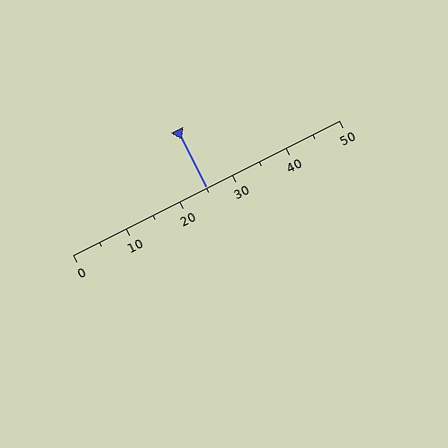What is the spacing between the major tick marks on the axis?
The major ticks are spaced 10 apart.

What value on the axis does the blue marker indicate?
The marker indicates approximately 25.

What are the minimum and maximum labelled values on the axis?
The axis runs from 0 to 50.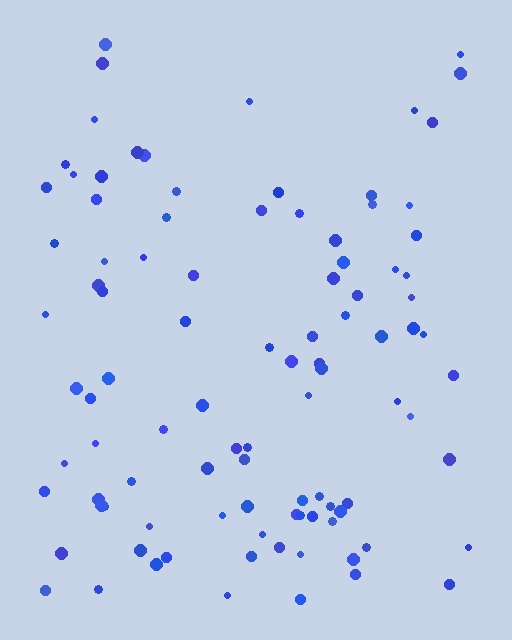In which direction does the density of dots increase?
From top to bottom, with the bottom side densest.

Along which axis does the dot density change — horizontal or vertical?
Vertical.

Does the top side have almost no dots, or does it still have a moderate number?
Still a moderate number, just noticeably fewer than the bottom.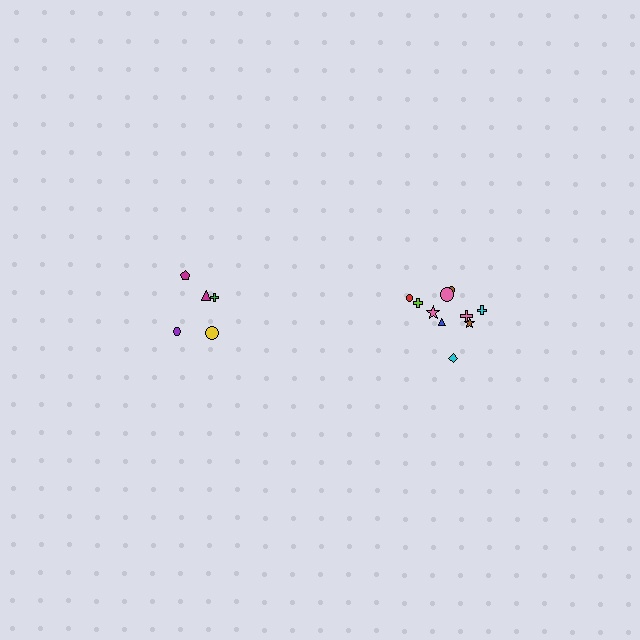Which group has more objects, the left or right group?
The right group.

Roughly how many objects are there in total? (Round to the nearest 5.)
Roughly 15 objects in total.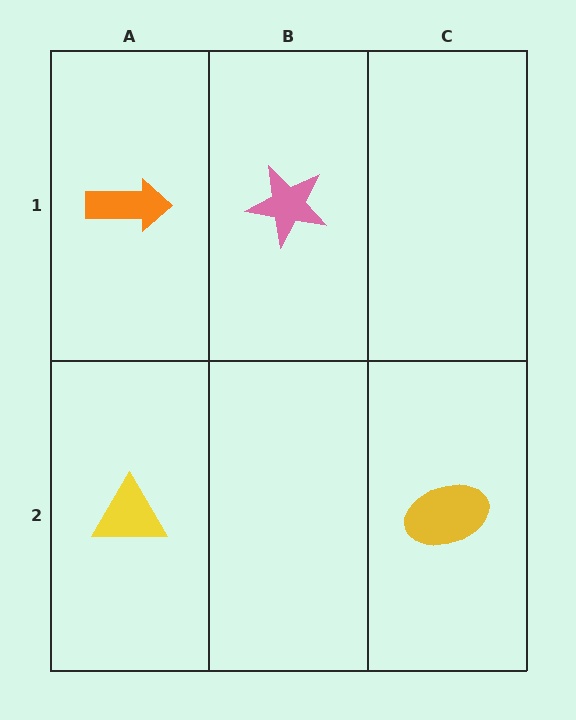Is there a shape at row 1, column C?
No, that cell is empty.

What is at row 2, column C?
A yellow ellipse.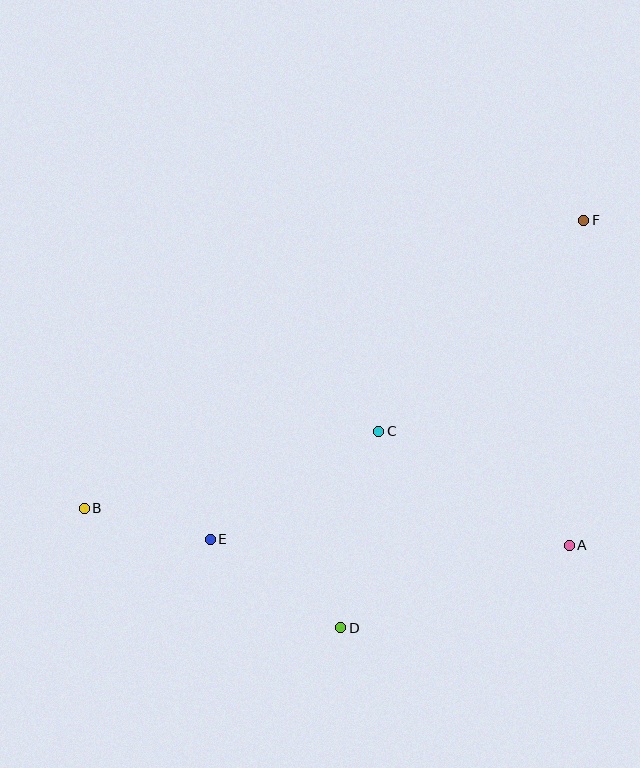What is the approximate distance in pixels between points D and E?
The distance between D and E is approximately 158 pixels.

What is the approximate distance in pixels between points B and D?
The distance between B and D is approximately 283 pixels.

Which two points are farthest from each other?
Points B and F are farthest from each other.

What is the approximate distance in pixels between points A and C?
The distance between A and C is approximately 222 pixels.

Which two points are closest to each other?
Points B and E are closest to each other.